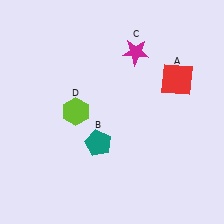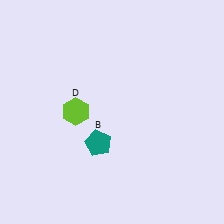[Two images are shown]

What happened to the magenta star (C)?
The magenta star (C) was removed in Image 2. It was in the top-right area of Image 1.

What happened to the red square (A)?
The red square (A) was removed in Image 2. It was in the top-right area of Image 1.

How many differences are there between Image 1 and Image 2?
There are 2 differences between the two images.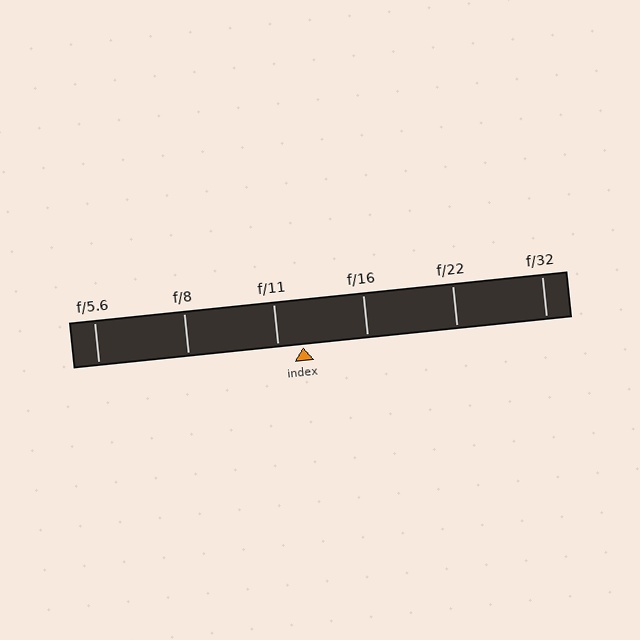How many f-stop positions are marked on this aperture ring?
There are 6 f-stop positions marked.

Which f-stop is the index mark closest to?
The index mark is closest to f/11.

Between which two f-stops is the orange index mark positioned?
The index mark is between f/11 and f/16.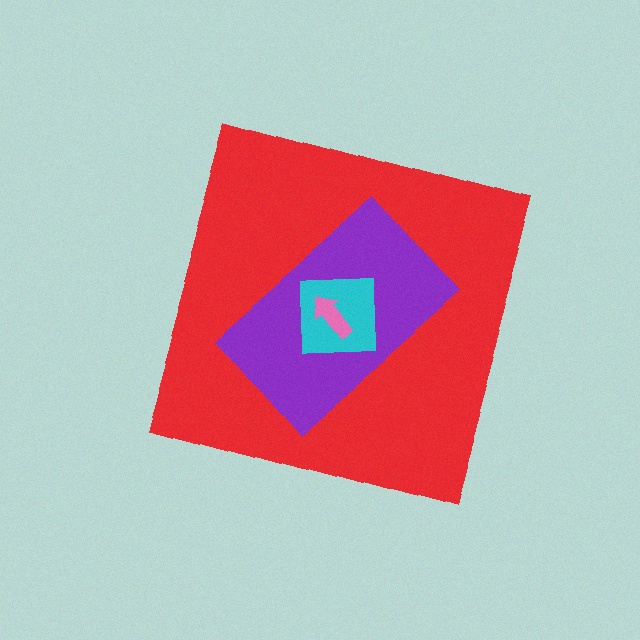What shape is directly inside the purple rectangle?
The cyan square.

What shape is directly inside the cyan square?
The pink arrow.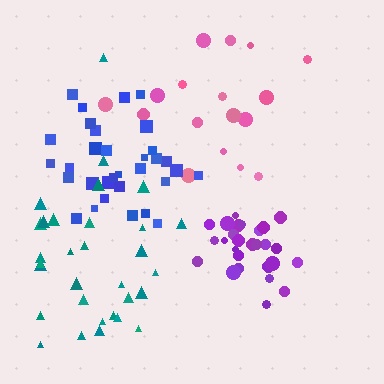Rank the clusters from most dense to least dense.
purple, blue, teal, pink.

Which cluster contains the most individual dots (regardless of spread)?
Blue (32).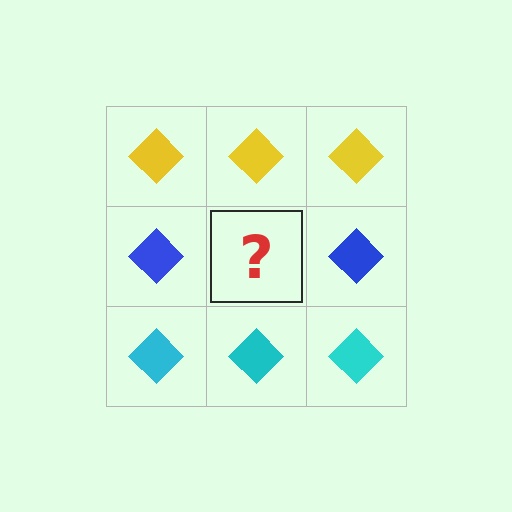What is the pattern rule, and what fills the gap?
The rule is that each row has a consistent color. The gap should be filled with a blue diamond.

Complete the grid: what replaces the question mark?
The question mark should be replaced with a blue diamond.